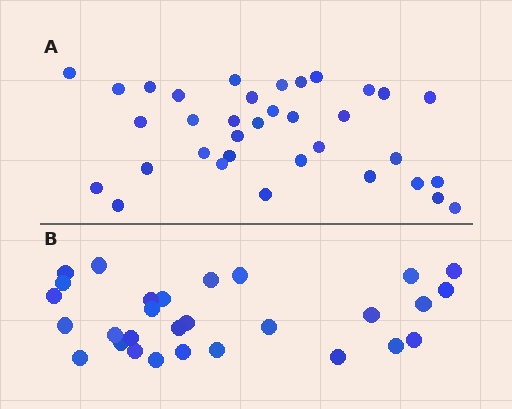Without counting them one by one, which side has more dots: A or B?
Region A (the top region) has more dots.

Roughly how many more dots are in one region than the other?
Region A has about 6 more dots than region B.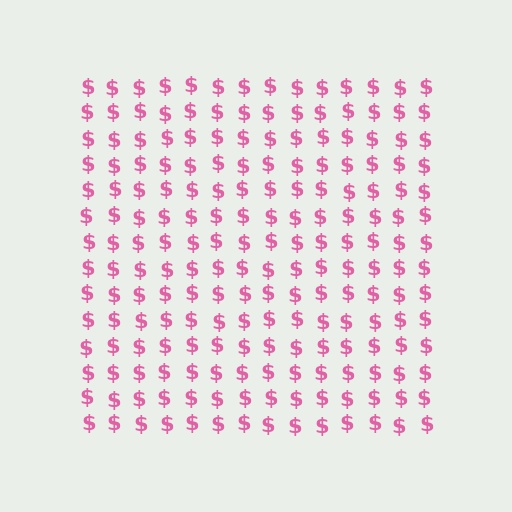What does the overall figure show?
The overall figure shows a square.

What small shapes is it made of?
It is made of small dollar signs.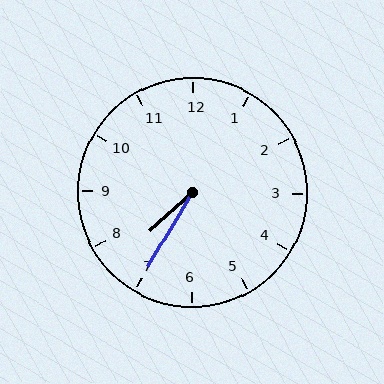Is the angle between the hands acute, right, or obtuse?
It is acute.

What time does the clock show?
7:35.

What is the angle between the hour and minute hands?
Approximately 18 degrees.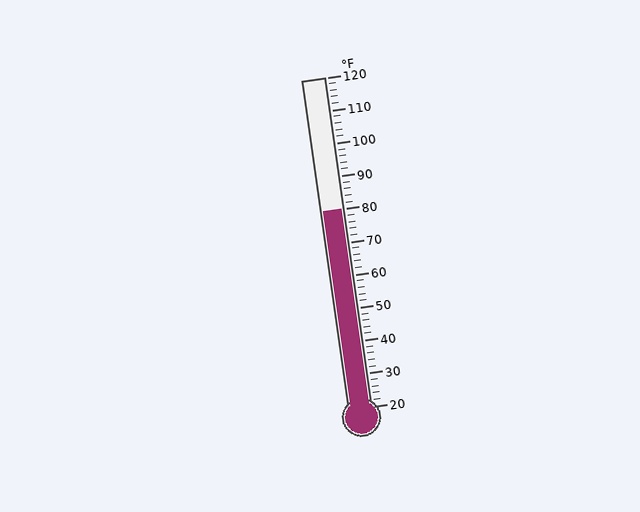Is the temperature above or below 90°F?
The temperature is below 90°F.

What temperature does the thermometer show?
The thermometer shows approximately 80°F.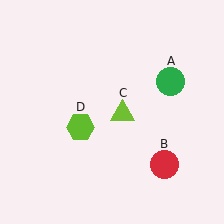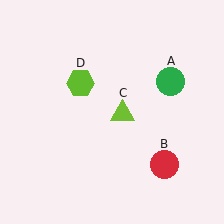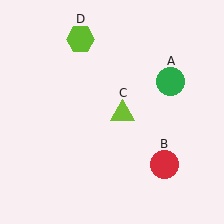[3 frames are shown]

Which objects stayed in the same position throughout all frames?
Green circle (object A) and red circle (object B) and lime triangle (object C) remained stationary.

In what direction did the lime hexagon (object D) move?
The lime hexagon (object D) moved up.